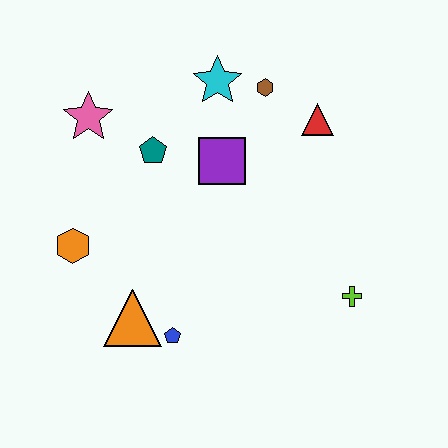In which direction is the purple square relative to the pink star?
The purple square is to the right of the pink star.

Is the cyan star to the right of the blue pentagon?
Yes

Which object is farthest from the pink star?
The lime cross is farthest from the pink star.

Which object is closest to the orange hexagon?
The orange triangle is closest to the orange hexagon.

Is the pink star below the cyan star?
Yes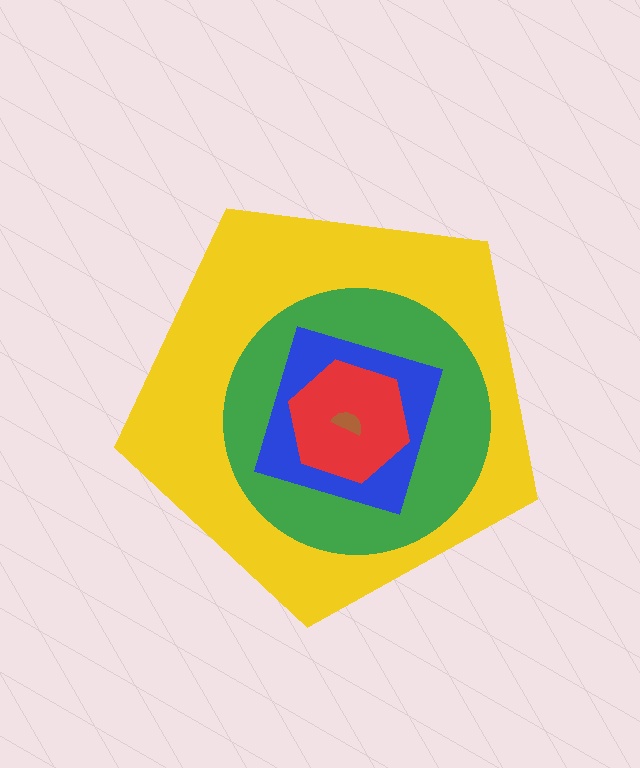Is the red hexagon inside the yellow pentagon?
Yes.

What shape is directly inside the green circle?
The blue square.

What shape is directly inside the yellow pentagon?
The green circle.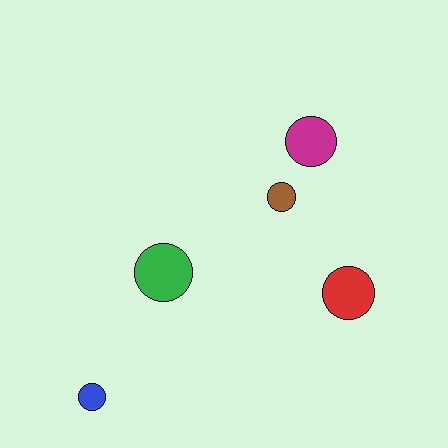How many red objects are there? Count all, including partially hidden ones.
There is 1 red object.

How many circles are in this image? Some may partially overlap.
There are 5 circles.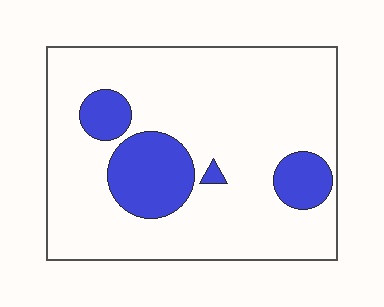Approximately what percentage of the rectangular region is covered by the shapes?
Approximately 20%.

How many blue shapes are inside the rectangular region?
4.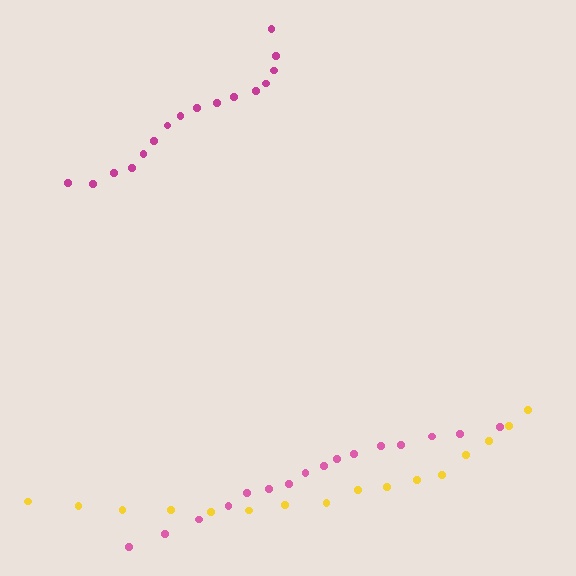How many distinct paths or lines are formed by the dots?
There are 3 distinct paths.